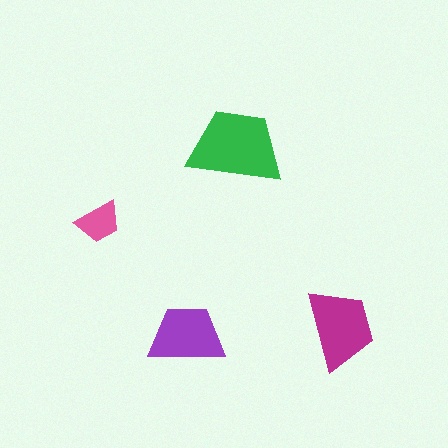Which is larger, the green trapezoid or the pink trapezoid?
The green one.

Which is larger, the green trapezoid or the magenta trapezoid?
The green one.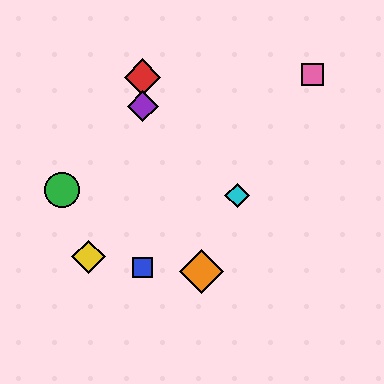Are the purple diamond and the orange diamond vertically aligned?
No, the purple diamond is at x≈143 and the orange diamond is at x≈201.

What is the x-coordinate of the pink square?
The pink square is at x≈312.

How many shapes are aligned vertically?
3 shapes (the red diamond, the blue square, the purple diamond) are aligned vertically.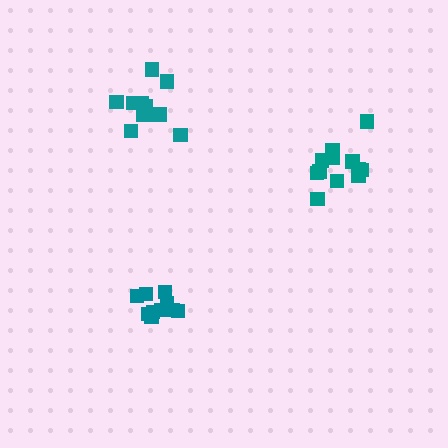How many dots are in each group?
Group 1: 12 dots, Group 2: 11 dots, Group 3: 11 dots (34 total).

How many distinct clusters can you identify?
There are 3 distinct clusters.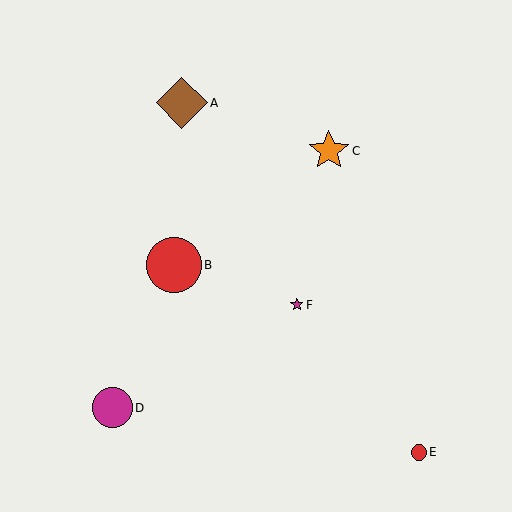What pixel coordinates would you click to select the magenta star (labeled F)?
Click at (297, 305) to select the magenta star F.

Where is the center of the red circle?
The center of the red circle is at (174, 265).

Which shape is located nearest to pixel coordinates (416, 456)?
The red circle (labeled E) at (419, 452) is nearest to that location.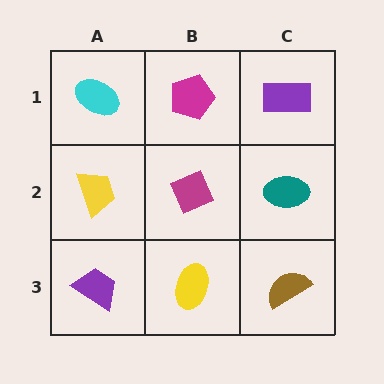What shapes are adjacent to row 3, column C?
A teal ellipse (row 2, column C), a yellow ellipse (row 3, column B).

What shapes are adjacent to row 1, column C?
A teal ellipse (row 2, column C), a magenta pentagon (row 1, column B).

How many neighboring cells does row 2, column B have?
4.